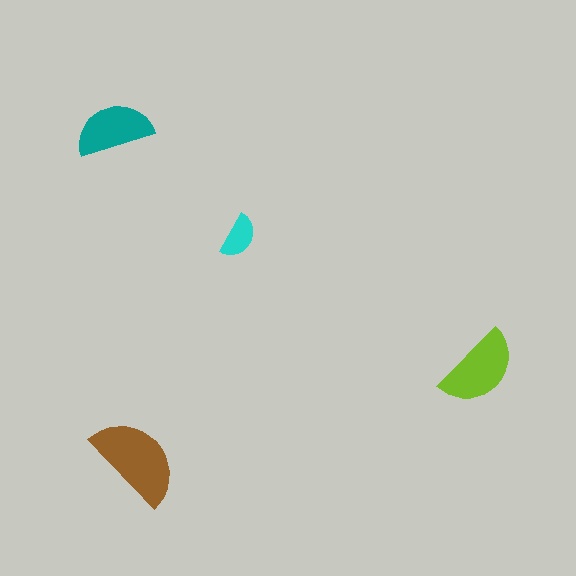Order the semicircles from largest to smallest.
the brown one, the lime one, the teal one, the cyan one.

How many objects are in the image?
There are 4 objects in the image.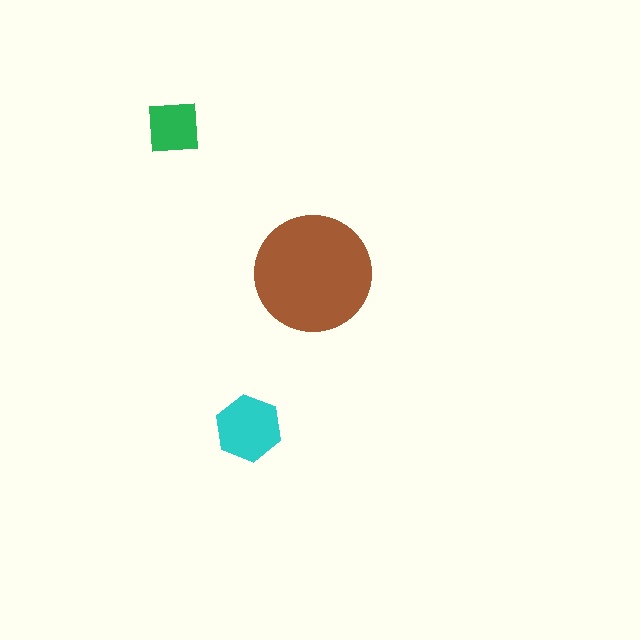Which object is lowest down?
The cyan hexagon is bottommost.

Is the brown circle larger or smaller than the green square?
Larger.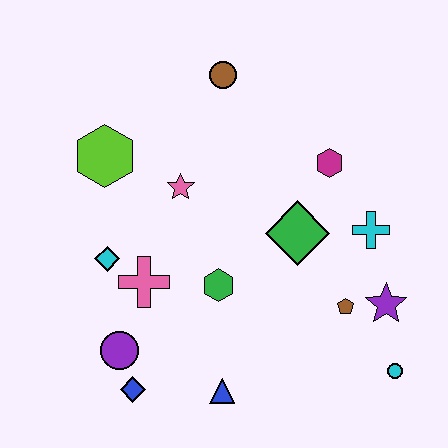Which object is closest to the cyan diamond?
The pink cross is closest to the cyan diamond.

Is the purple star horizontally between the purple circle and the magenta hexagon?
No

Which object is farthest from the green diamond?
The blue diamond is farthest from the green diamond.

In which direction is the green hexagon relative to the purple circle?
The green hexagon is to the right of the purple circle.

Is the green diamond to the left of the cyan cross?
Yes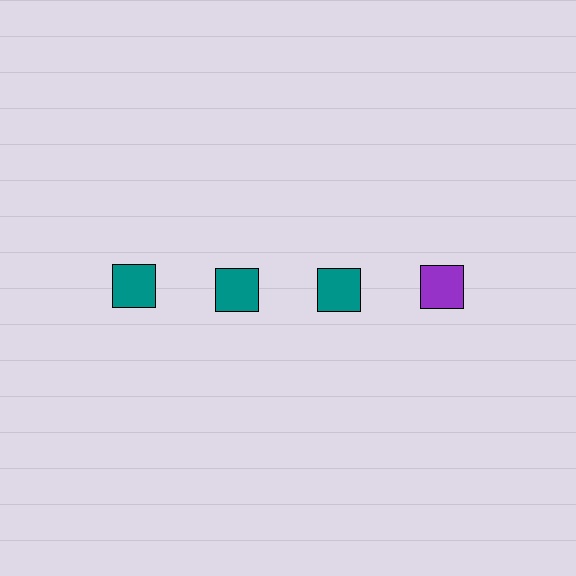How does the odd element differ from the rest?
It has a different color: purple instead of teal.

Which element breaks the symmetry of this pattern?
The purple square in the top row, second from right column breaks the symmetry. All other shapes are teal squares.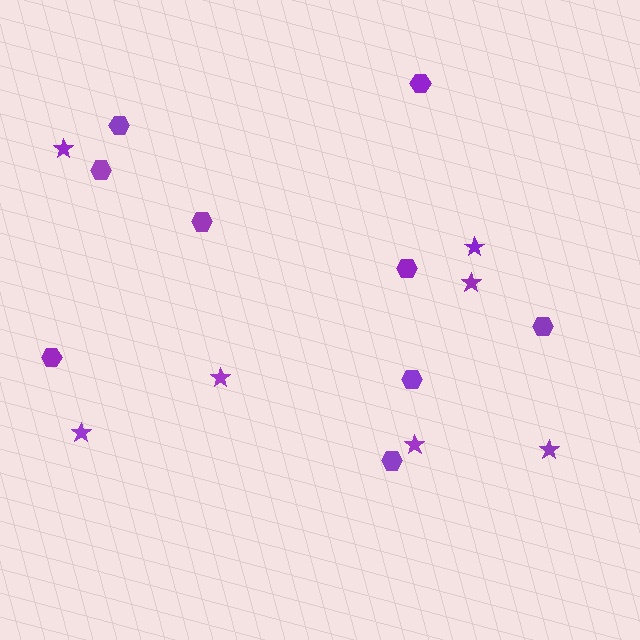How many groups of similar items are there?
There are 2 groups: one group of stars (7) and one group of hexagons (9).